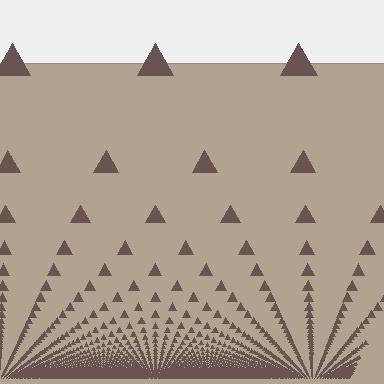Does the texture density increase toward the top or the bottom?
Density increases toward the bottom.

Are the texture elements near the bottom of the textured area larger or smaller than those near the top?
Smaller. The gradient is inverted — elements near the bottom are smaller and denser.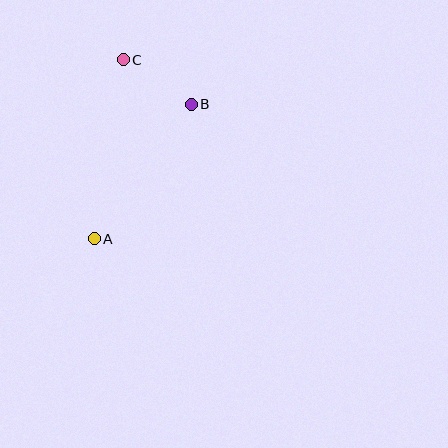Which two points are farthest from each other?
Points A and C are farthest from each other.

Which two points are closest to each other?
Points B and C are closest to each other.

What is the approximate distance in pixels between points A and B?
The distance between A and B is approximately 166 pixels.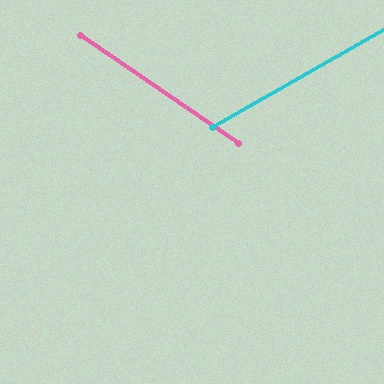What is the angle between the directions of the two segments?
Approximately 64 degrees.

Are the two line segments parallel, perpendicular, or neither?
Neither parallel nor perpendicular — they differ by about 64°.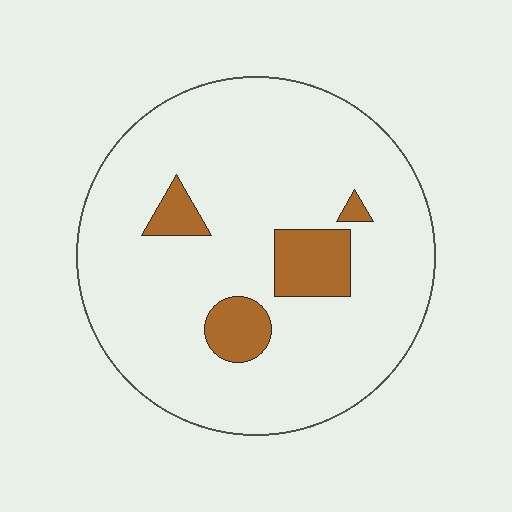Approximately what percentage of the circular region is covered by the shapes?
Approximately 10%.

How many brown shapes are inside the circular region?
4.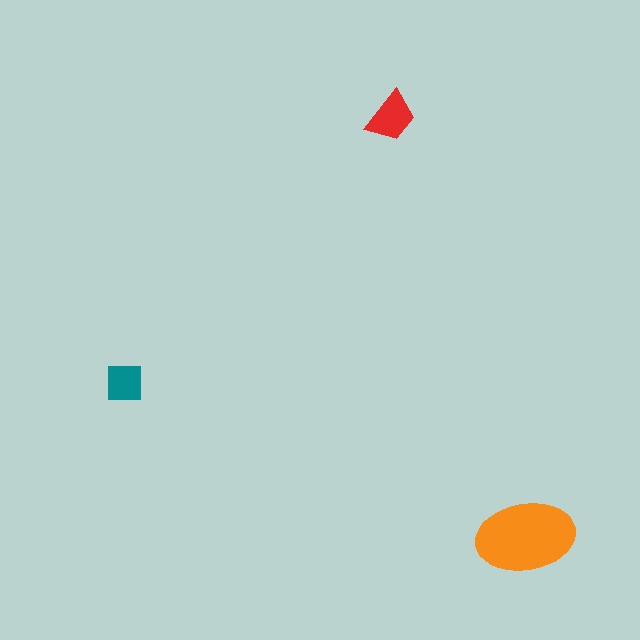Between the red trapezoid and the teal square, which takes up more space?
The red trapezoid.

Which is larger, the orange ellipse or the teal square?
The orange ellipse.